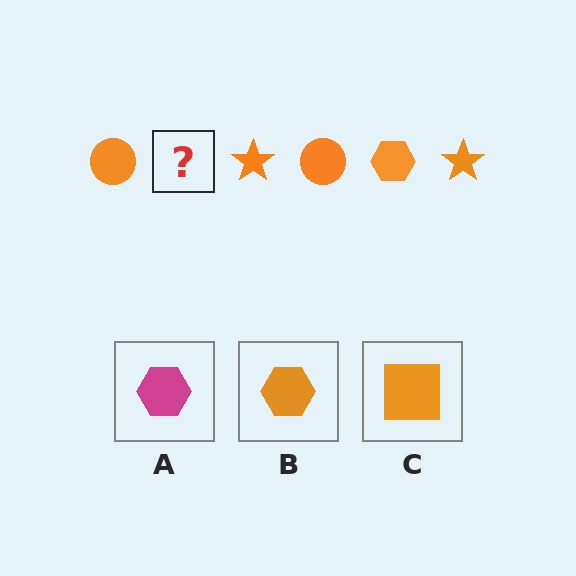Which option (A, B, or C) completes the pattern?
B.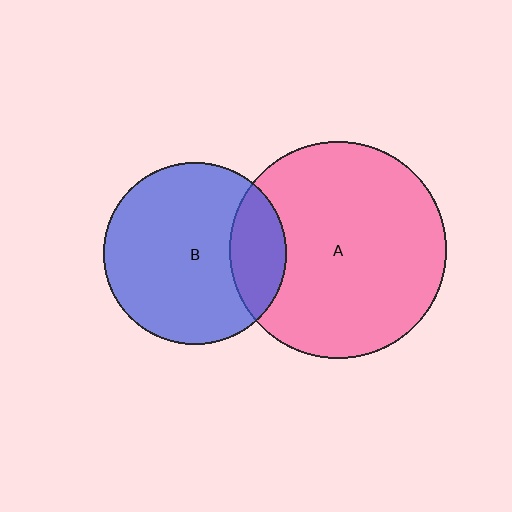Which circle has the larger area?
Circle A (pink).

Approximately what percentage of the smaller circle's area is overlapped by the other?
Approximately 20%.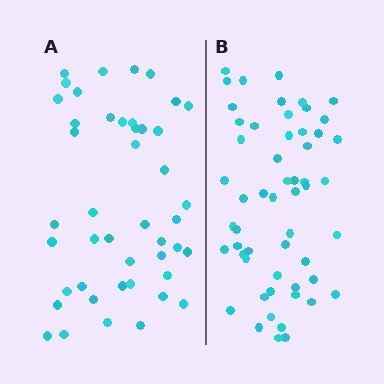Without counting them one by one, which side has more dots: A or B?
Region B (the right region) has more dots.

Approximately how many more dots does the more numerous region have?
Region B has roughly 10 or so more dots than region A.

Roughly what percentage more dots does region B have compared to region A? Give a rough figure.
About 20% more.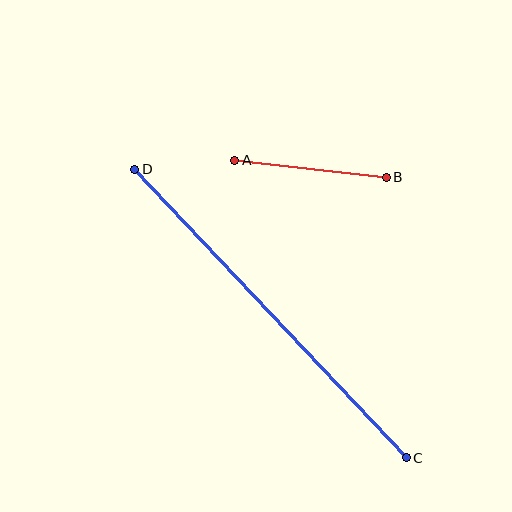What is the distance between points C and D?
The distance is approximately 396 pixels.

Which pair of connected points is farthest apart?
Points C and D are farthest apart.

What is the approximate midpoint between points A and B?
The midpoint is at approximately (310, 169) pixels.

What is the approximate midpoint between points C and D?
The midpoint is at approximately (270, 313) pixels.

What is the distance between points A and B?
The distance is approximately 152 pixels.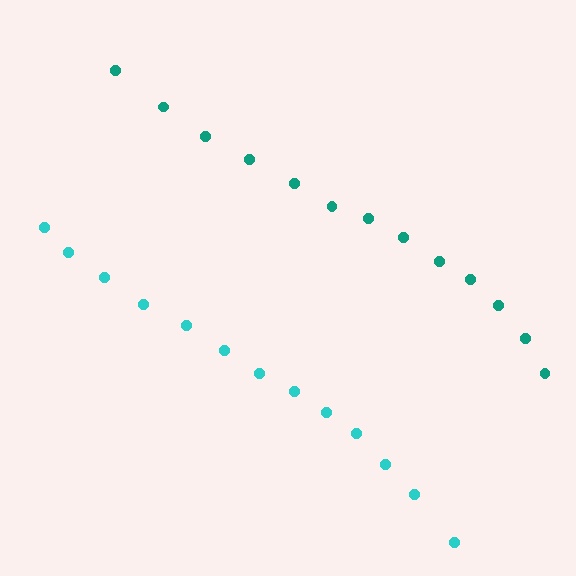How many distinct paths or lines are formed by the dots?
There are 2 distinct paths.